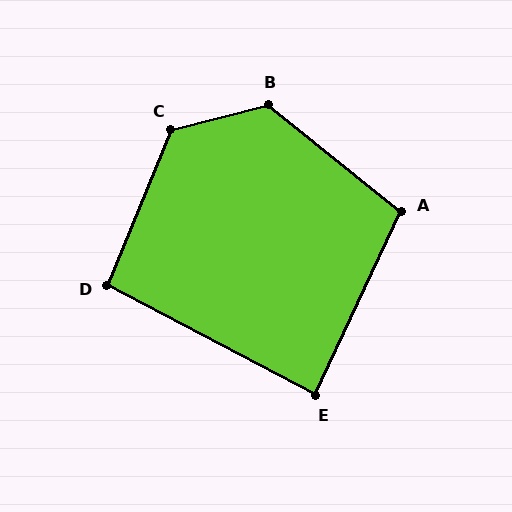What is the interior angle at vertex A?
Approximately 104 degrees (obtuse).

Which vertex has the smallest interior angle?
E, at approximately 87 degrees.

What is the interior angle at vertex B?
Approximately 126 degrees (obtuse).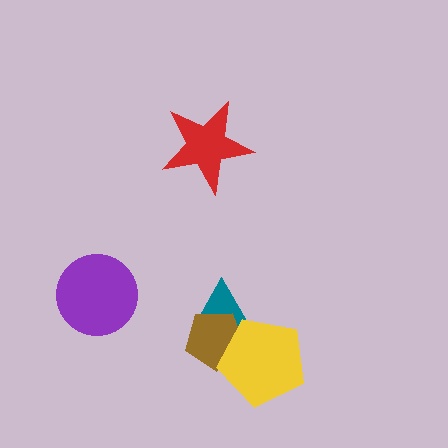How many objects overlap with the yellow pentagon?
2 objects overlap with the yellow pentagon.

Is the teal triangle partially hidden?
Yes, it is partially covered by another shape.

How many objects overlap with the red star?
0 objects overlap with the red star.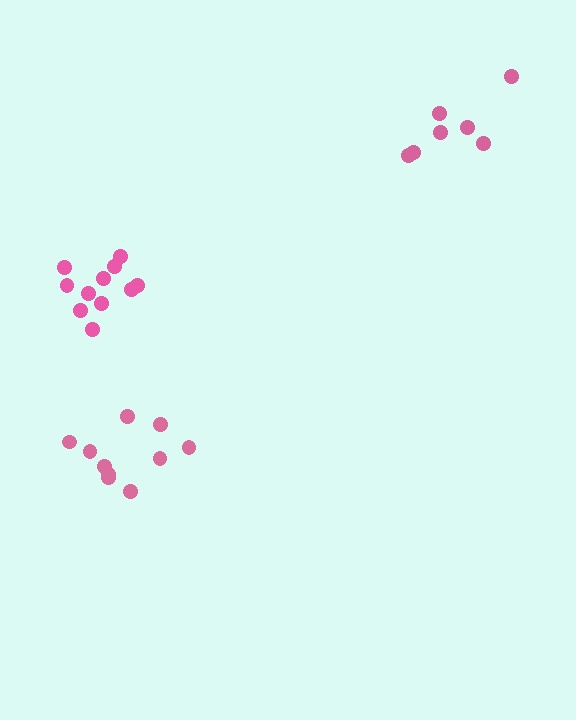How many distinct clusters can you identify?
There are 3 distinct clusters.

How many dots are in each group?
Group 1: 10 dots, Group 2: 11 dots, Group 3: 7 dots (28 total).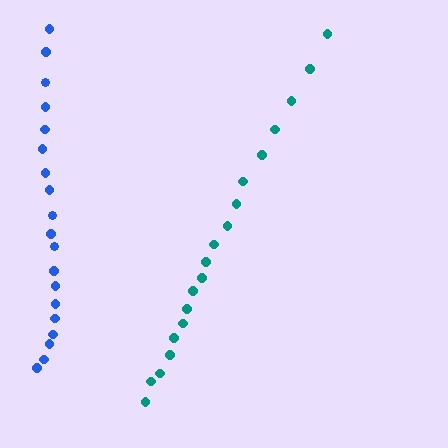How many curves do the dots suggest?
There are 2 distinct paths.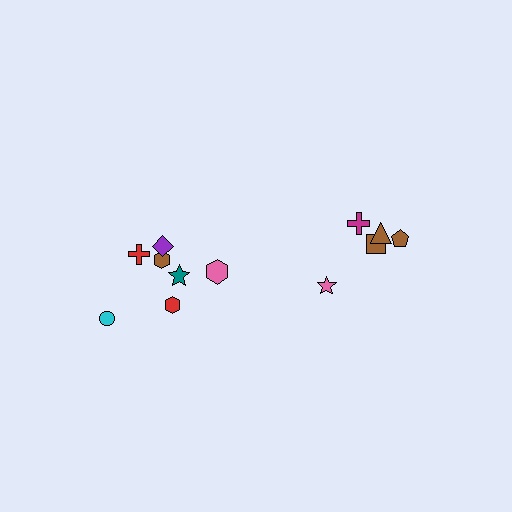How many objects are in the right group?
There are 5 objects.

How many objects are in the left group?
There are 7 objects.